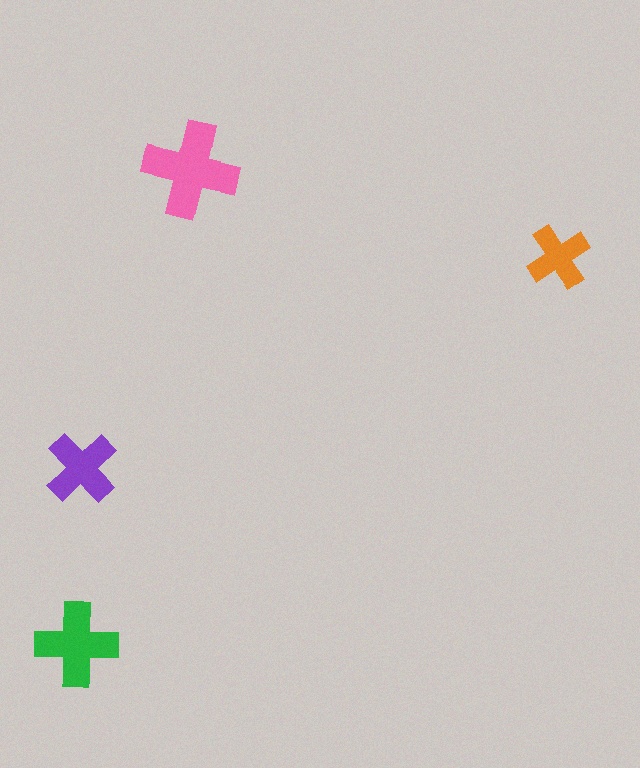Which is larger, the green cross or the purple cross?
The green one.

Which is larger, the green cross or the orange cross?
The green one.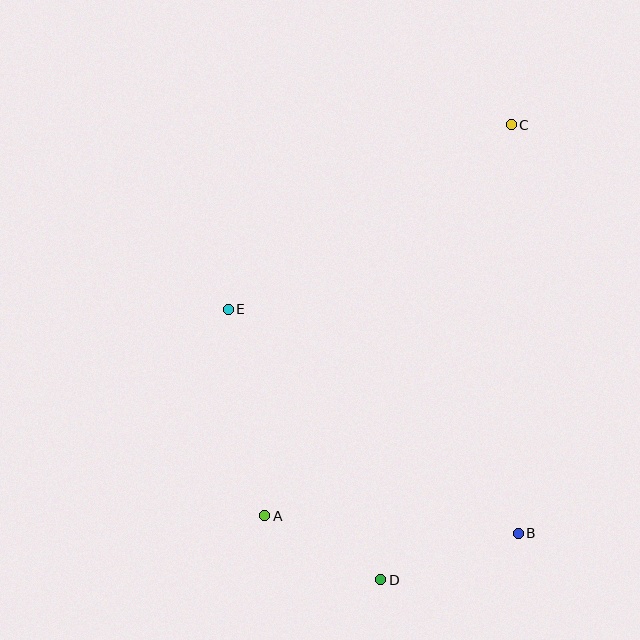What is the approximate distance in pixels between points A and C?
The distance between A and C is approximately 462 pixels.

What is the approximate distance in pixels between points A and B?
The distance between A and B is approximately 254 pixels.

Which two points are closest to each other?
Points A and D are closest to each other.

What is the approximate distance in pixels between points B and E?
The distance between B and E is approximately 366 pixels.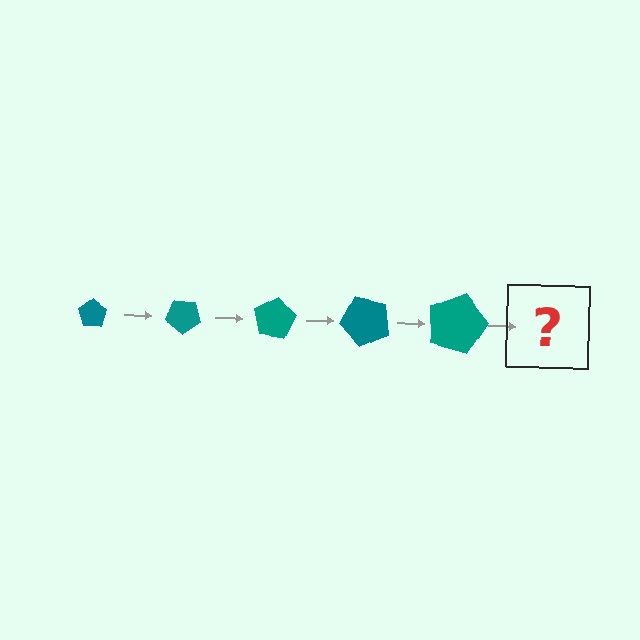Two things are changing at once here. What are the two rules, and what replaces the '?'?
The two rules are that the pentagon grows larger each step and it rotates 40 degrees each step. The '?' should be a pentagon, larger than the previous one and rotated 200 degrees from the start.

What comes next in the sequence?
The next element should be a pentagon, larger than the previous one and rotated 200 degrees from the start.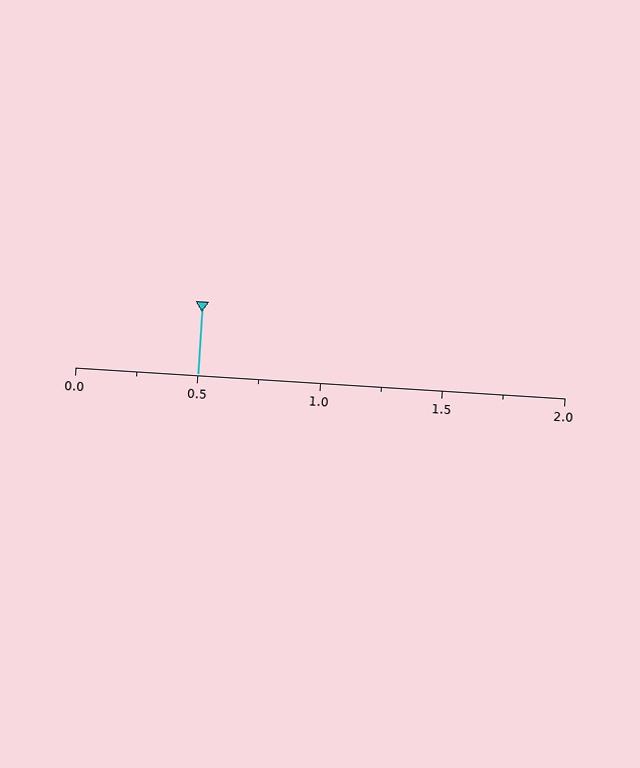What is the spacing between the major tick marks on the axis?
The major ticks are spaced 0.5 apart.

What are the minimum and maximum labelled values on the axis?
The axis runs from 0.0 to 2.0.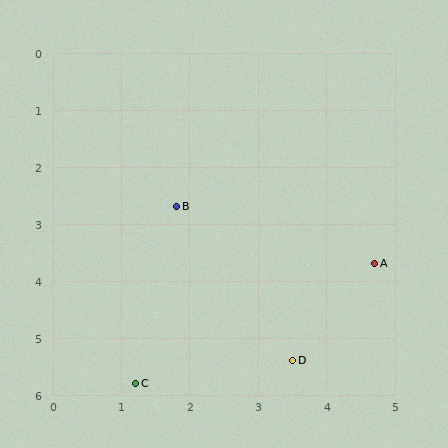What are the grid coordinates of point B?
Point B is at approximately (1.8, 2.7).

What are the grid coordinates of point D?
Point D is at approximately (3.5, 5.4).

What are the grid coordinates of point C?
Point C is at approximately (1.2, 5.8).